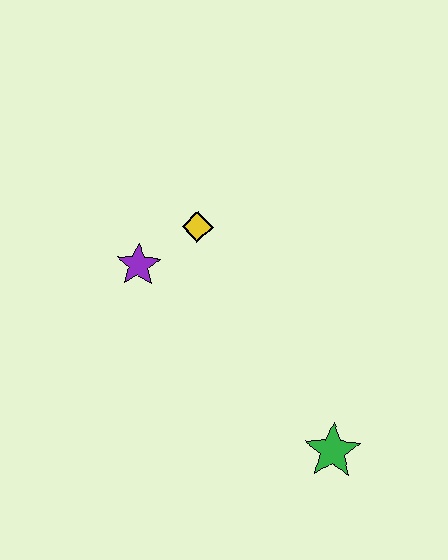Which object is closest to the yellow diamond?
The purple star is closest to the yellow diamond.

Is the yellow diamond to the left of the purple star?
No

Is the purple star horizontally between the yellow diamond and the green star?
No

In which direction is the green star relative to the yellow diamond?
The green star is below the yellow diamond.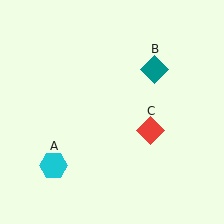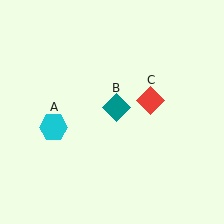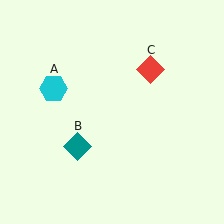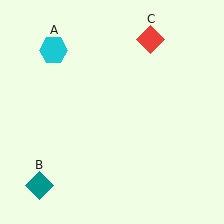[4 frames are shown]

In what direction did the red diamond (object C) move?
The red diamond (object C) moved up.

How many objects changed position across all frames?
3 objects changed position: cyan hexagon (object A), teal diamond (object B), red diamond (object C).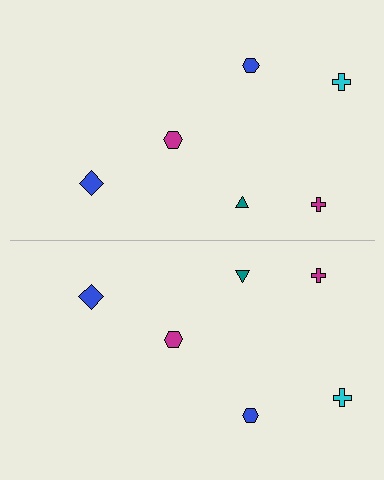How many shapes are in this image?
There are 12 shapes in this image.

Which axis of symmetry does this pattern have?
The pattern has a horizontal axis of symmetry running through the center of the image.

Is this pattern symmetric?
Yes, this pattern has bilateral (reflection) symmetry.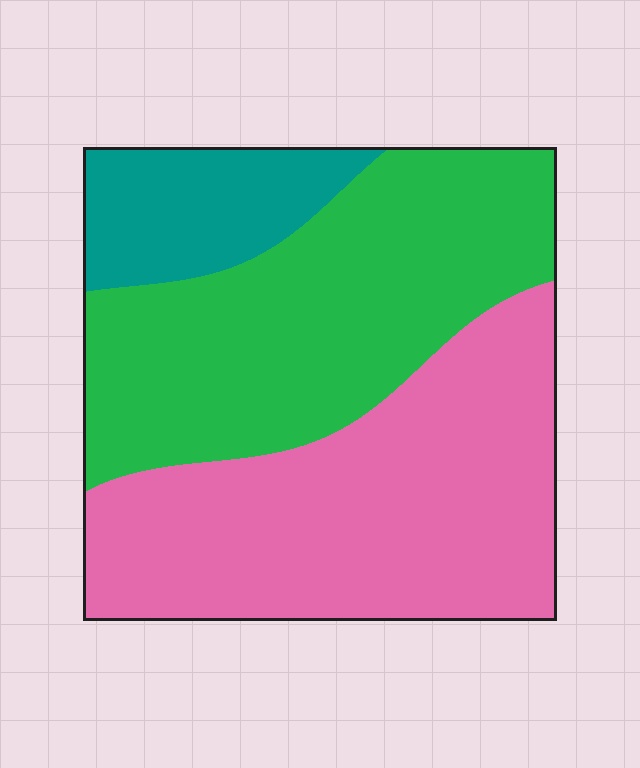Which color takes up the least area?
Teal, at roughly 15%.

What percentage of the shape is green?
Green covers 42% of the shape.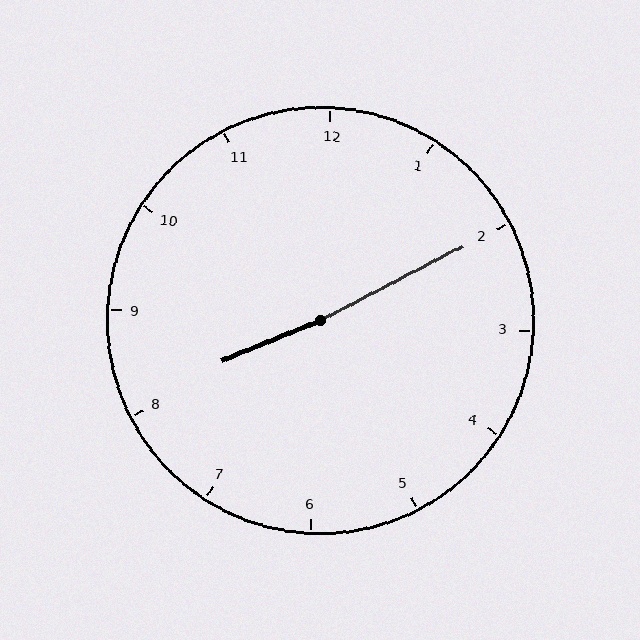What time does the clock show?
8:10.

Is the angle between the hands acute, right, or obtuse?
It is obtuse.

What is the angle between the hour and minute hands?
Approximately 175 degrees.